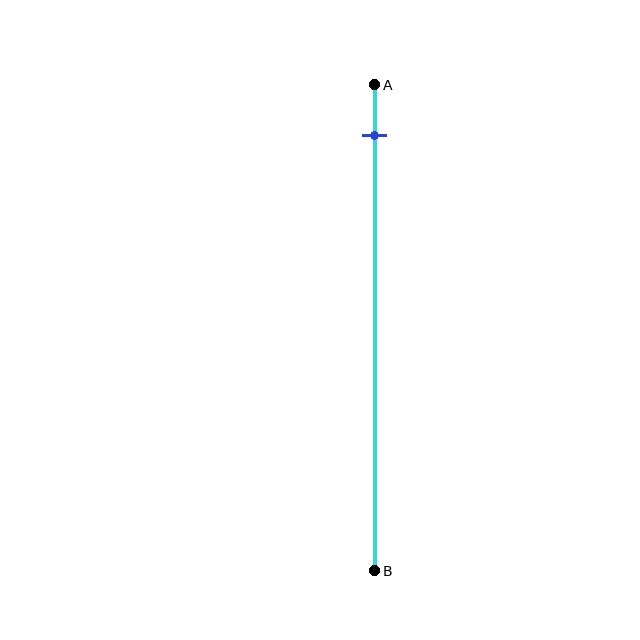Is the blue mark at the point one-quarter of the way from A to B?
No, the mark is at about 10% from A, not at the 25% one-quarter point.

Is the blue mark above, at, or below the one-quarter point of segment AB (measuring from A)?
The blue mark is above the one-quarter point of segment AB.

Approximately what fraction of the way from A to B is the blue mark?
The blue mark is approximately 10% of the way from A to B.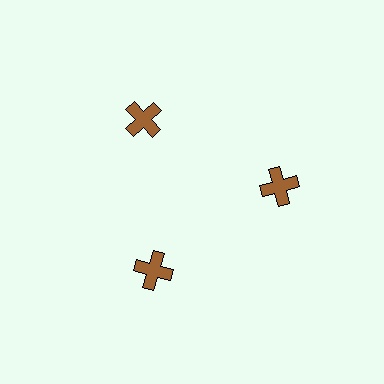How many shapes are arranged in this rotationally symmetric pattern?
There are 3 shapes, arranged in 3 groups of 1.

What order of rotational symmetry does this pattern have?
This pattern has 3-fold rotational symmetry.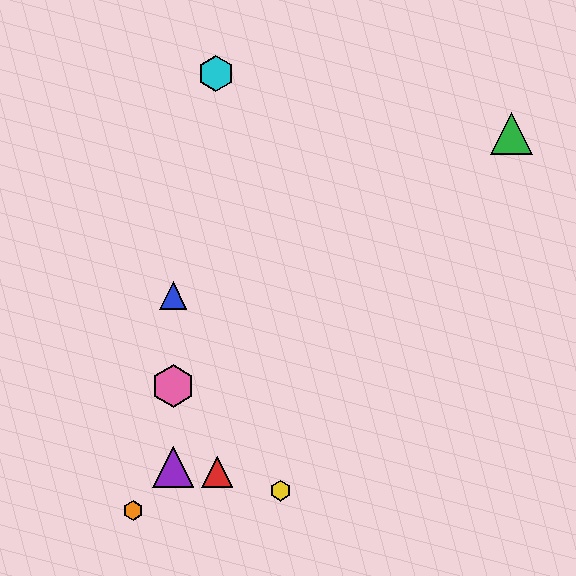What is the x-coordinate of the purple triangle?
The purple triangle is at x≈173.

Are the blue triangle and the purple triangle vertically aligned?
Yes, both are at x≈173.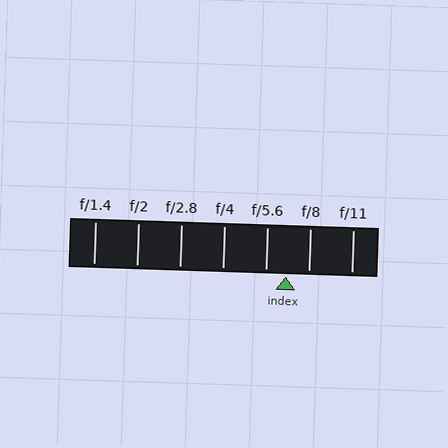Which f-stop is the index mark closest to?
The index mark is closest to f/5.6.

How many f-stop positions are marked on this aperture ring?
There are 7 f-stop positions marked.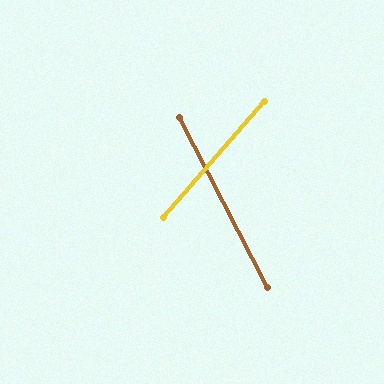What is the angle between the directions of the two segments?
Approximately 69 degrees.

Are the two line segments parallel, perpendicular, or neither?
Neither parallel nor perpendicular — they differ by about 69°.